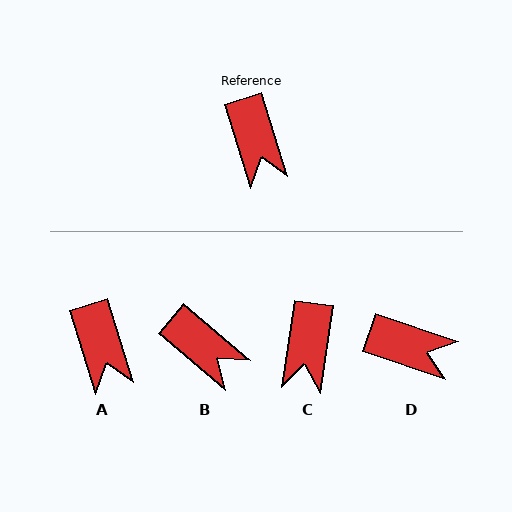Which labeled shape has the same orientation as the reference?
A.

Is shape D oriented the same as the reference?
No, it is off by about 54 degrees.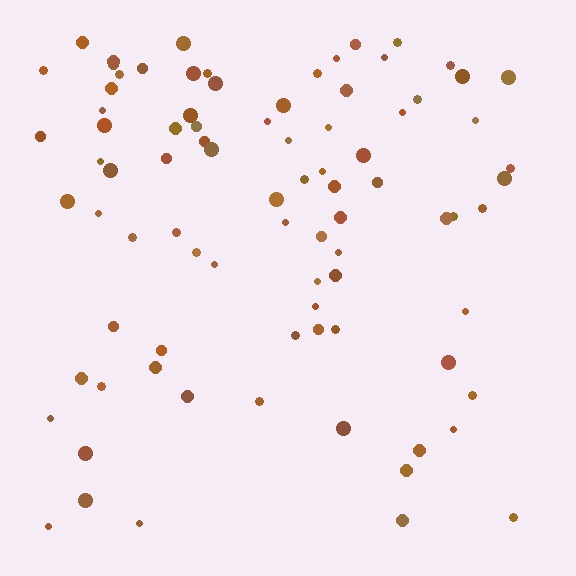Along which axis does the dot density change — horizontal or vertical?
Vertical.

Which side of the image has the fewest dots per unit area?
The bottom.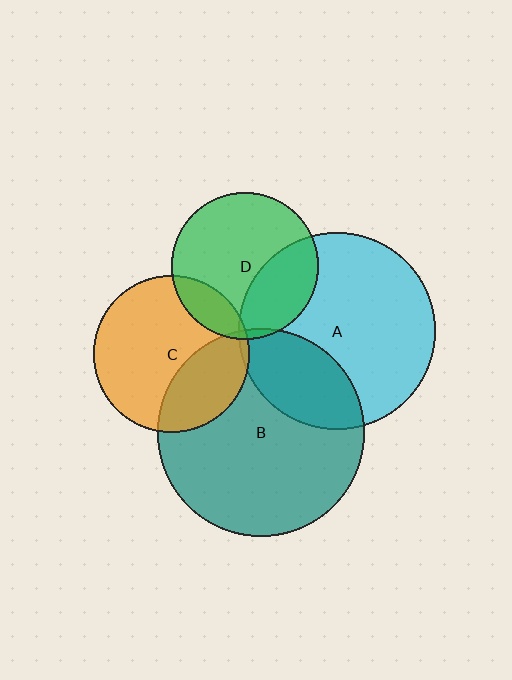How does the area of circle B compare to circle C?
Approximately 1.8 times.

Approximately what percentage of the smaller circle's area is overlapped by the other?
Approximately 5%.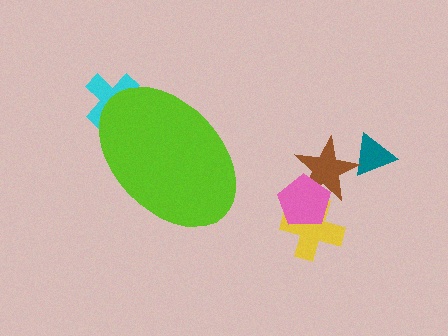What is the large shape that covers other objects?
A lime ellipse.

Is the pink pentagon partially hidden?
No, the pink pentagon is fully visible.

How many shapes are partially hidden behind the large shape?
1 shape is partially hidden.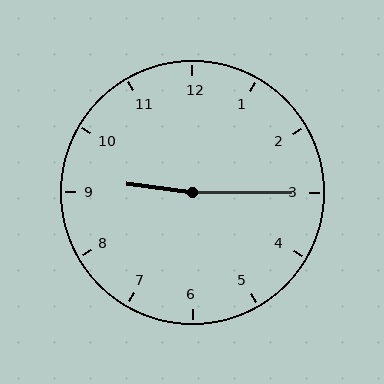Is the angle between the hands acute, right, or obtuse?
It is obtuse.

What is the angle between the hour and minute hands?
Approximately 172 degrees.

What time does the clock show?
9:15.